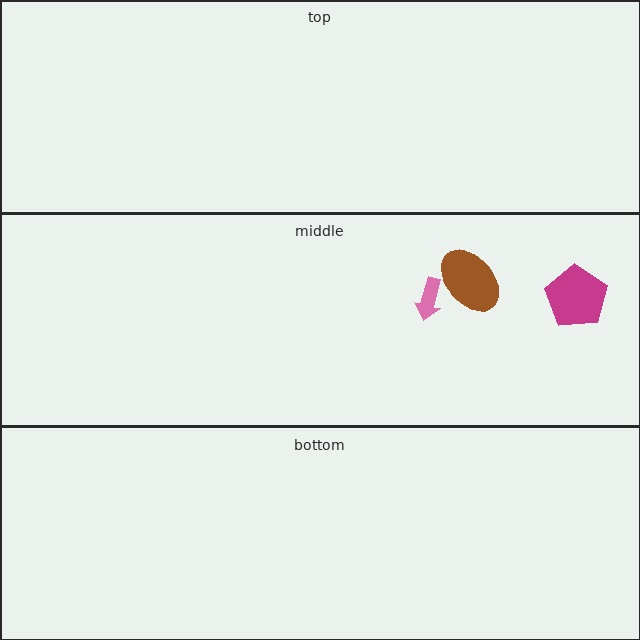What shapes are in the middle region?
The pink arrow, the magenta pentagon, the brown ellipse.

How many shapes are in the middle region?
3.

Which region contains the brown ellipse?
The middle region.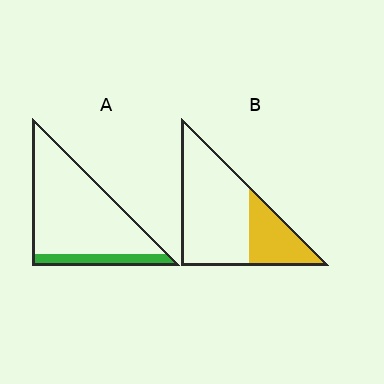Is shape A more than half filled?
No.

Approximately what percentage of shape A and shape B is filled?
A is approximately 15% and B is approximately 30%.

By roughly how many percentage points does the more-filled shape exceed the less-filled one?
By roughly 15 percentage points (B over A).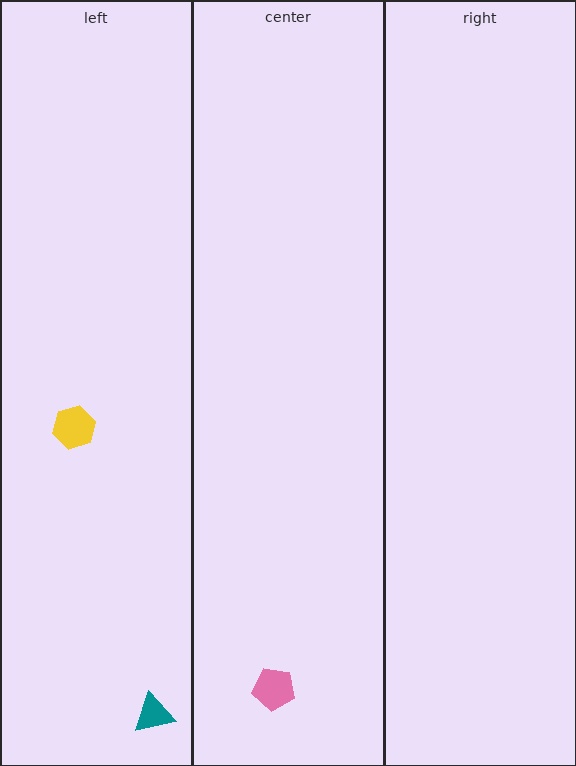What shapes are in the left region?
The teal triangle, the yellow hexagon.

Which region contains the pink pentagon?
The center region.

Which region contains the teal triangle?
The left region.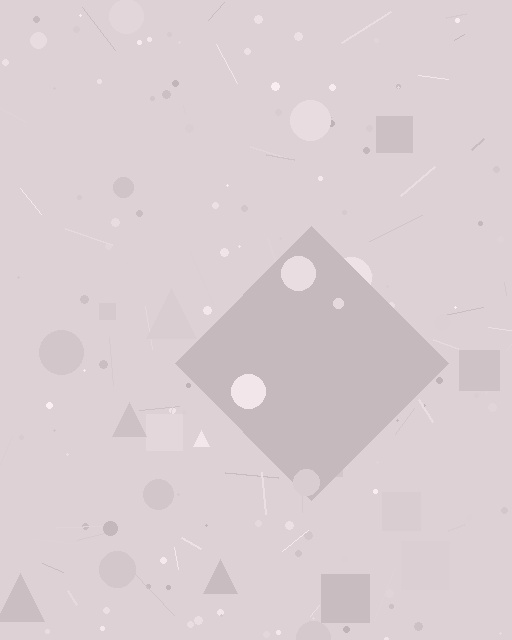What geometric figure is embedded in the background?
A diamond is embedded in the background.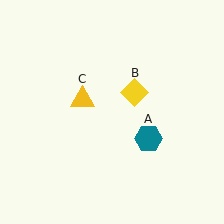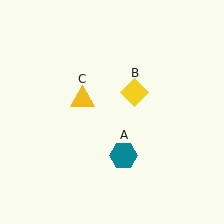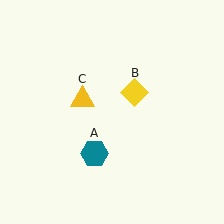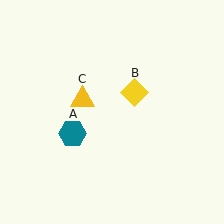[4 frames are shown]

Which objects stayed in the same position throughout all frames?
Yellow diamond (object B) and yellow triangle (object C) remained stationary.